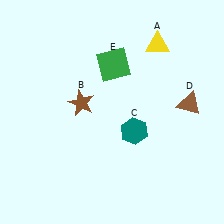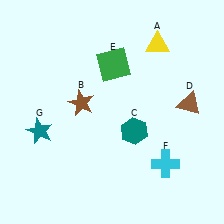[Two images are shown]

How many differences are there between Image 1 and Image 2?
There are 2 differences between the two images.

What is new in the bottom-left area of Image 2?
A teal star (G) was added in the bottom-left area of Image 2.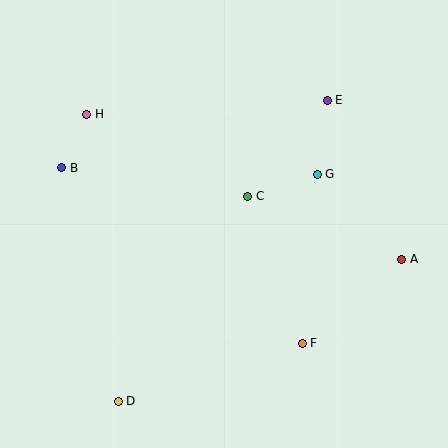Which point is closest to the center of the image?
Point C at (248, 196) is closest to the center.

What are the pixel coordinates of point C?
Point C is at (248, 196).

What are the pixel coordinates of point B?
Point B is at (62, 168).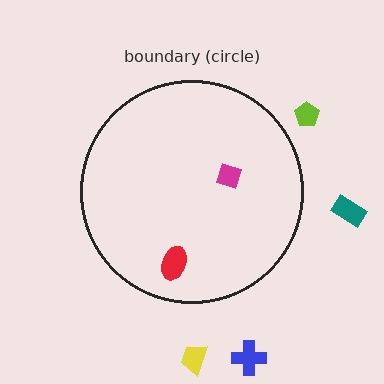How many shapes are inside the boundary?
2 inside, 4 outside.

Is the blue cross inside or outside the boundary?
Outside.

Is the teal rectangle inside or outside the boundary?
Outside.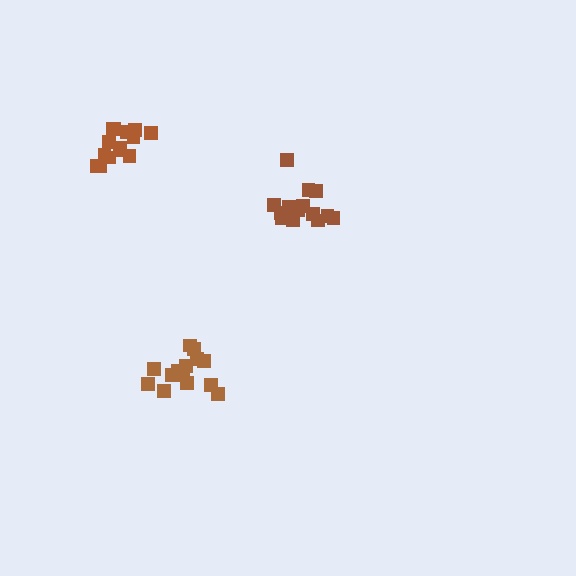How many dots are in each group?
Group 1: 14 dots, Group 2: 14 dots, Group 3: 15 dots (43 total).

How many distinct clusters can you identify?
There are 3 distinct clusters.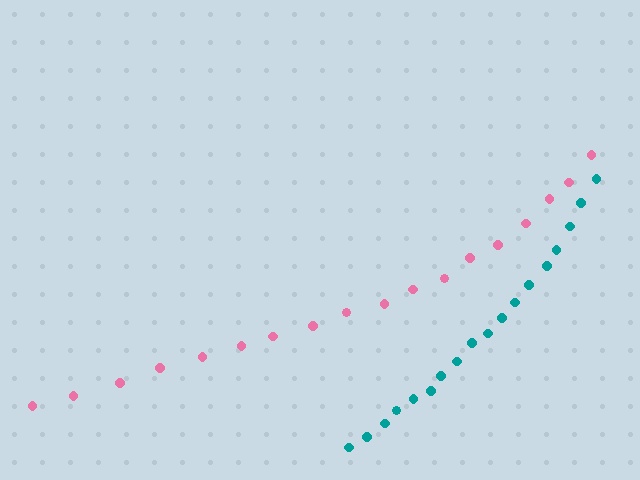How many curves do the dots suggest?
There are 2 distinct paths.